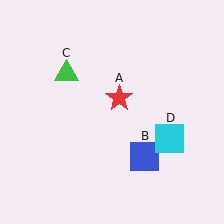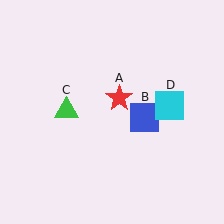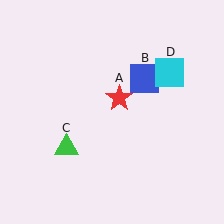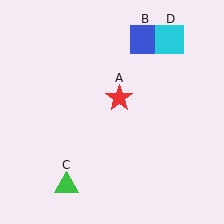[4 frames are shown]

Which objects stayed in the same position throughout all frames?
Red star (object A) remained stationary.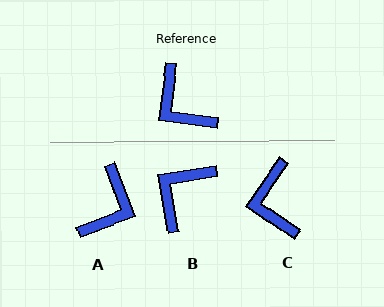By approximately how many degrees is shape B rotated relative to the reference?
Approximately 73 degrees clockwise.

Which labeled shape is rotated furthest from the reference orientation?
A, about 118 degrees away.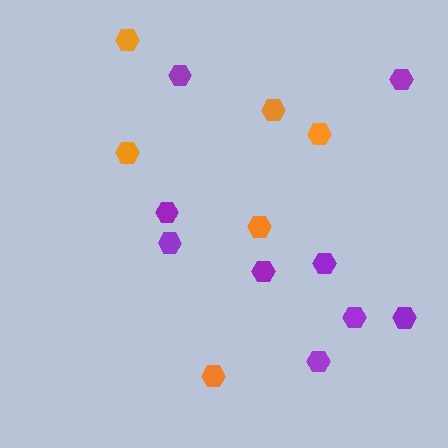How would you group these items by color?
There are 2 groups: one group of purple hexagons (9) and one group of orange hexagons (6).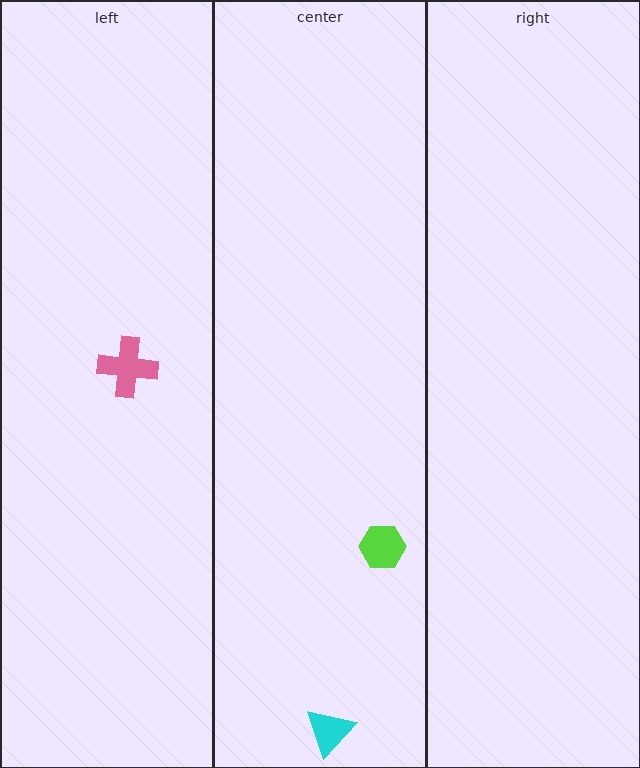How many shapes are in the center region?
2.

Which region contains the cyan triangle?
The center region.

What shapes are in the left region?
The pink cross.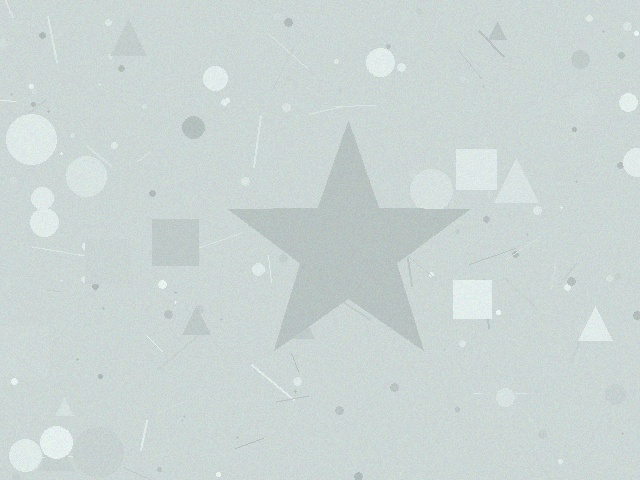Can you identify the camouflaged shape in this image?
The camouflaged shape is a star.